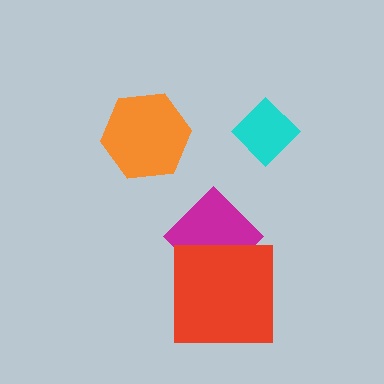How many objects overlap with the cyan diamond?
0 objects overlap with the cyan diamond.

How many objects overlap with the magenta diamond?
1 object overlaps with the magenta diamond.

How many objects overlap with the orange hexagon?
0 objects overlap with the orange hexagon.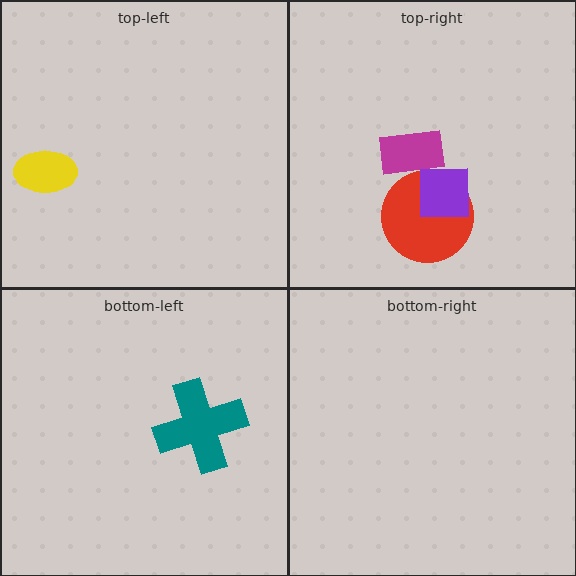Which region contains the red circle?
The top-right region.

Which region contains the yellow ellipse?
The top-left region.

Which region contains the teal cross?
The bottom-left region.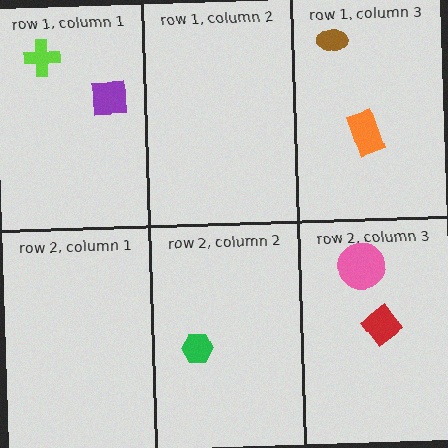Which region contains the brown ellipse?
The row 1, column 3 region.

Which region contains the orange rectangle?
The row 1, column 3 region.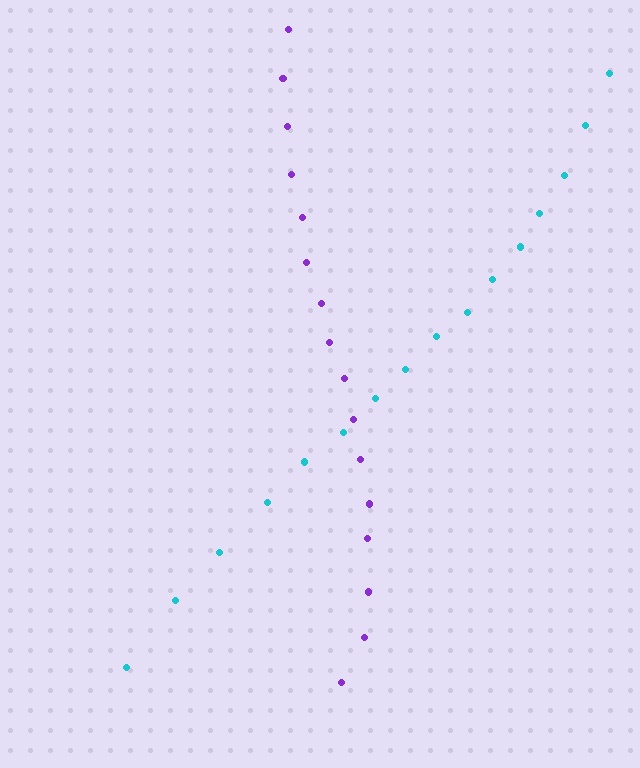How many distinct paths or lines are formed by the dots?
There are 2 distinct paths.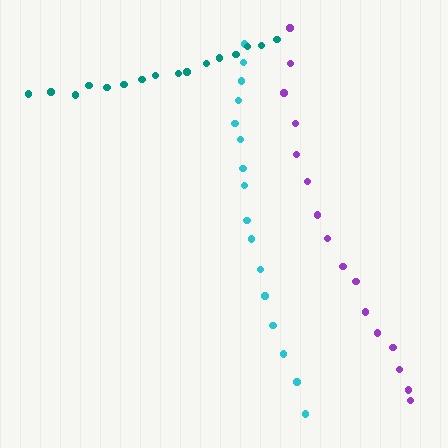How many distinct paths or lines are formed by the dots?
There are 3 distinct paths.